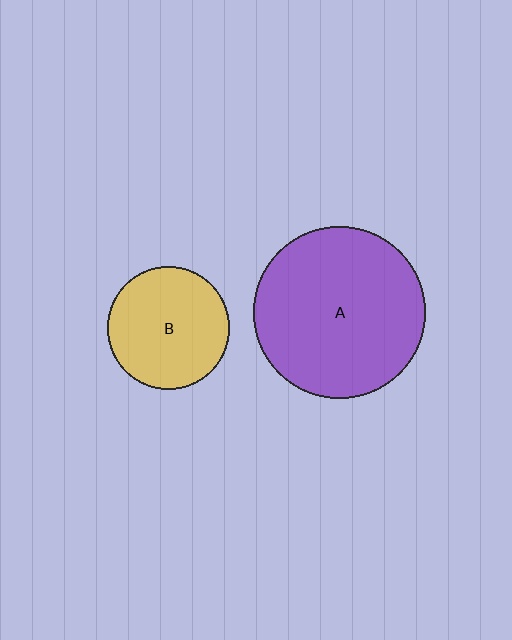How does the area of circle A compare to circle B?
Approximately 2.0 times.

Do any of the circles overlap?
No, none of the circles overlap.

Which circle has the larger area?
Circle A (purple).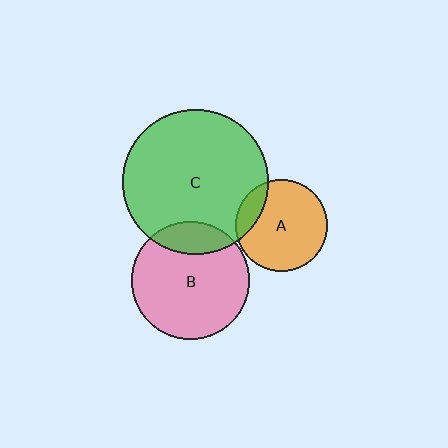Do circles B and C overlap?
Yes.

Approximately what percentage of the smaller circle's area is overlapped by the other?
Approximately 20%.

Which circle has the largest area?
Circle C (green).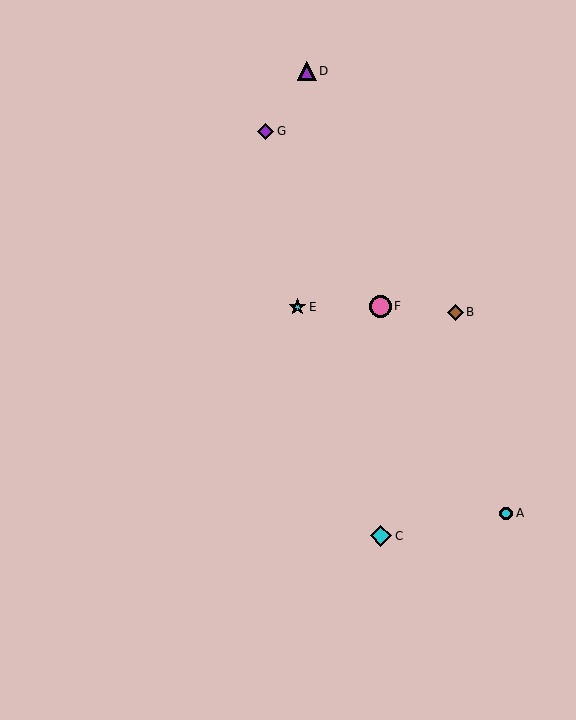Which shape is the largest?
The cyan diamond (labeled C) is the largest.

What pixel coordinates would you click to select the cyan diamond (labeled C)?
Click at (381, 536) to select the cyan diamond C.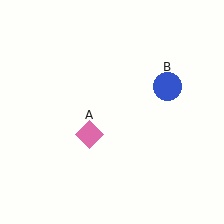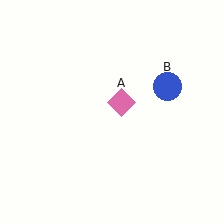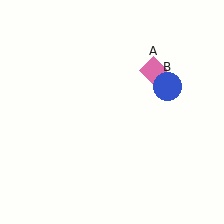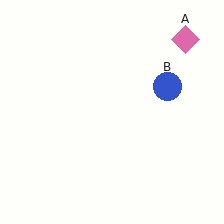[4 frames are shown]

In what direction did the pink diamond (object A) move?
The pink diamond (object A) moved up and to the right.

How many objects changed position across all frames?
1 object changed position: pink diamond (object A).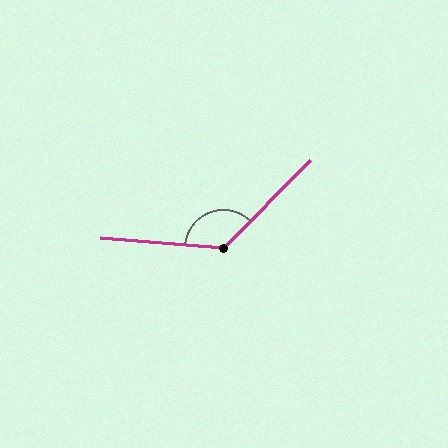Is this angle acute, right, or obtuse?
It is obtuse.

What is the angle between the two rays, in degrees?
Approximately 130 degrees.